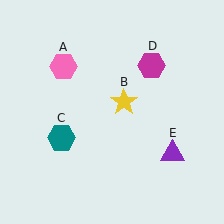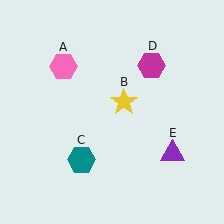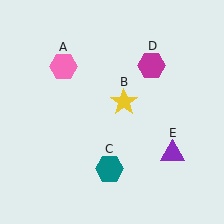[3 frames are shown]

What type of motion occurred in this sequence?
The teal hexagon (object C) rotated counterclockwise around the center of the scene.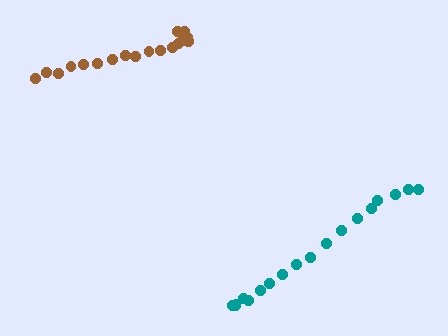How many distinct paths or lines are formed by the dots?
There are 2 distinct paths.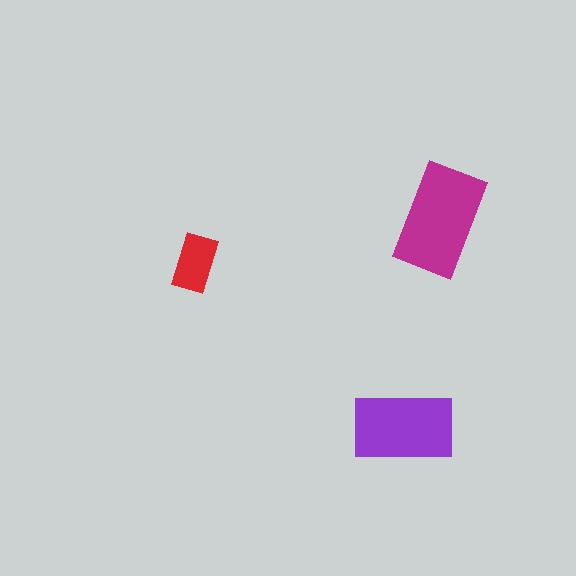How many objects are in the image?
There are 3 objects in the image.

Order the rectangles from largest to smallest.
the magenta one, the purple one, the red one.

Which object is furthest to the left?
The red rectangle is leftmost.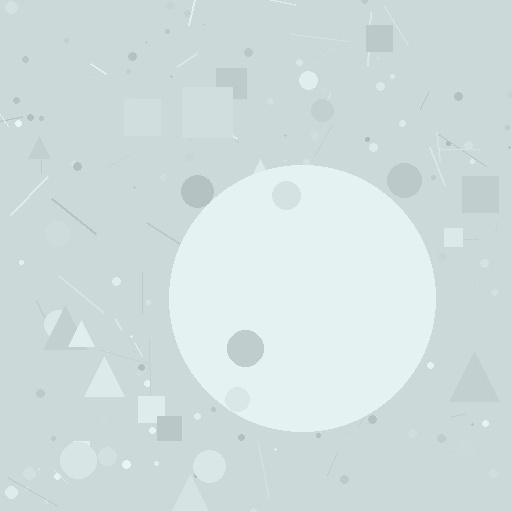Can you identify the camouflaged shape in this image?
The camouflaged shape is a circle.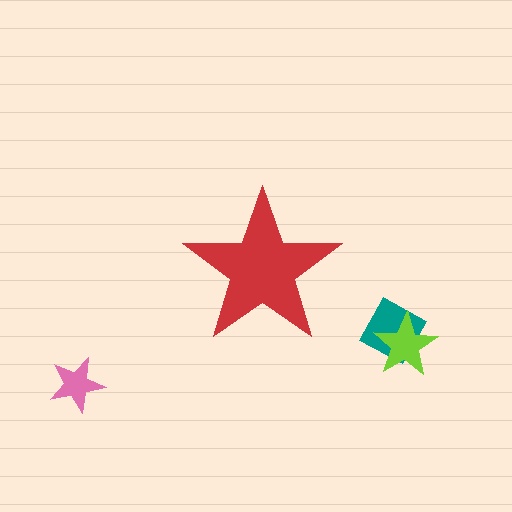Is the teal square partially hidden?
No, the teal square is fully visible.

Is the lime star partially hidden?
No, the lime star is fully visible.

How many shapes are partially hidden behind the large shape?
0 shapes are partially hidden.